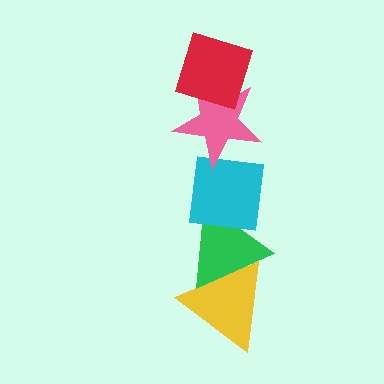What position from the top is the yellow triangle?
The yellow triangle is 5th from the top.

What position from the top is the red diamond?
The red diamond is 1st from the top.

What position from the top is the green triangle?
The green triangle is 4th from the top.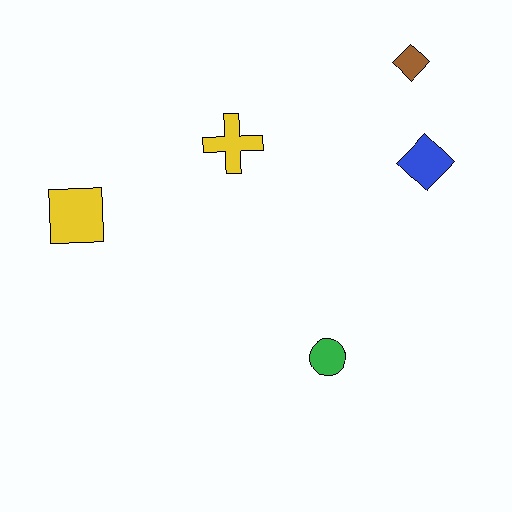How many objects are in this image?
There are 5 objects.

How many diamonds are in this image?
There are 2 diamonds.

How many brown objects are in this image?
There is 1 brown object.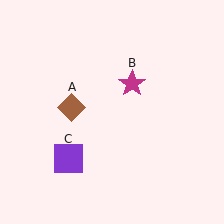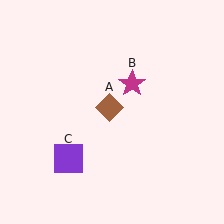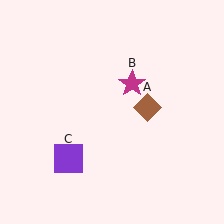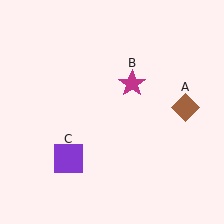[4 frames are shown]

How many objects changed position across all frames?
1 object changed position: brown diamond (object A).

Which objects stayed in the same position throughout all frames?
Magenta star (object B) and purple square (object C) remained stationary.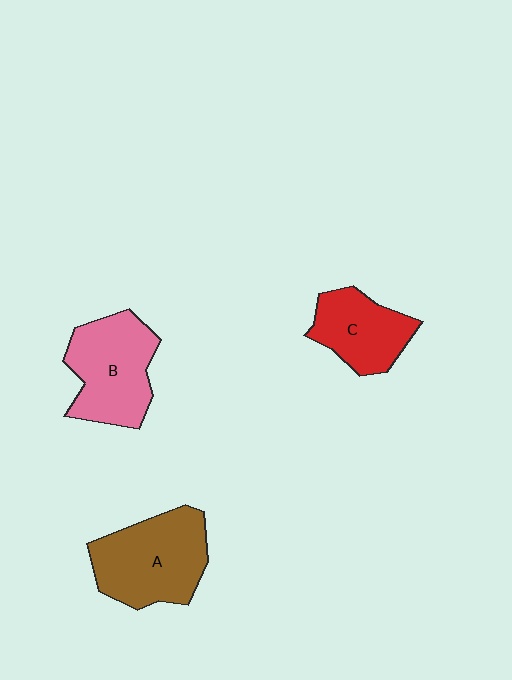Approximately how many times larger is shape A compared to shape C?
Approximately 1.5 times.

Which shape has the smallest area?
Shape C (red).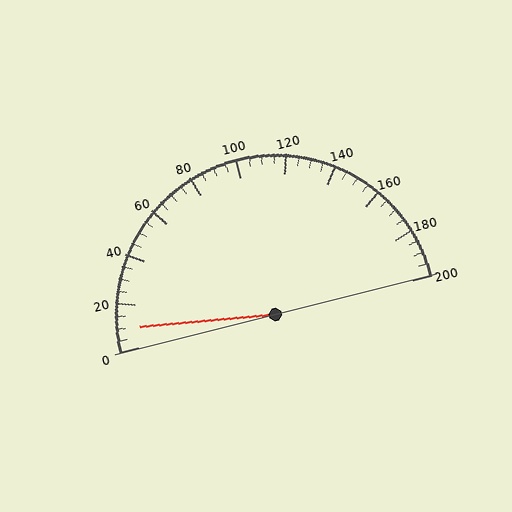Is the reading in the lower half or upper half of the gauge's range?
The reading is in the lower half of the range (0 to 200).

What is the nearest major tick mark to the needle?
The nearest major tick mark is 0.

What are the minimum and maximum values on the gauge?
The gauge ranges from 0 to 200.